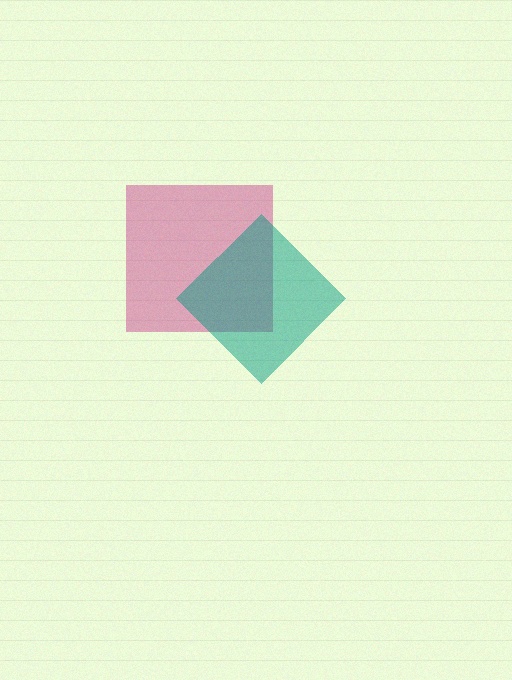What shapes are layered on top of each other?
The layered shapes are: a magenta square, a teal diamond.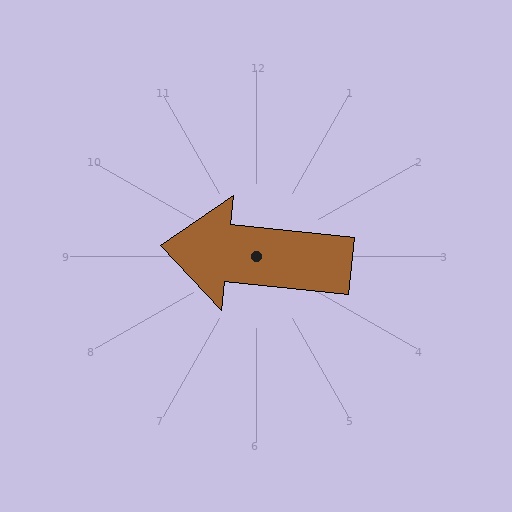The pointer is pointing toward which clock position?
Roughly 9 o'clock.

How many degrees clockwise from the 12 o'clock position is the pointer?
Approximately 276 degrees.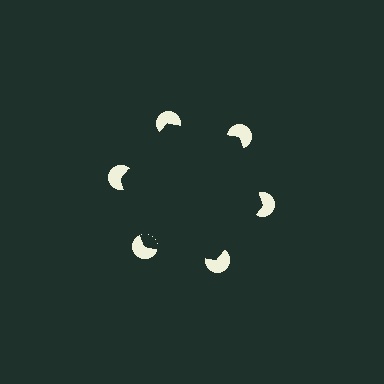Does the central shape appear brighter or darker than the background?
It typically appears slightly darker than the background, even though no actual brightness change is drawn.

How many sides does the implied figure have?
6 sides.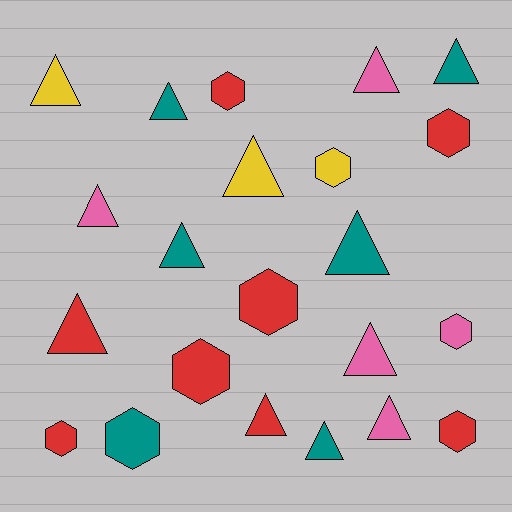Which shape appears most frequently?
Triangle, with 13 objects.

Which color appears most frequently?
Red, with 8 objects.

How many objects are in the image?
There are 22 objects.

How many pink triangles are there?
There are 4 pink triangles.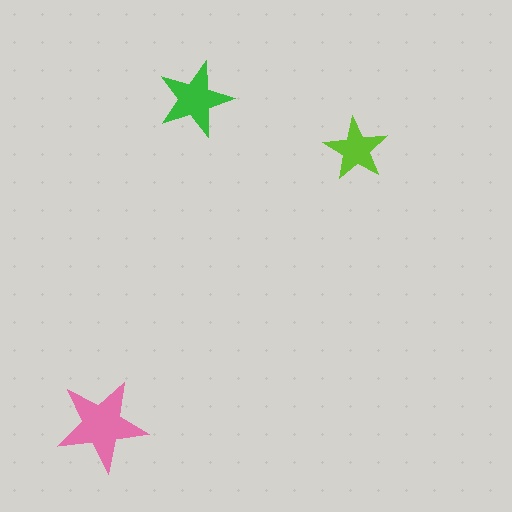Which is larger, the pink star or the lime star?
The pink one.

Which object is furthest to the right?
The lime star is rightmost.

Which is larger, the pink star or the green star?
The pink one.